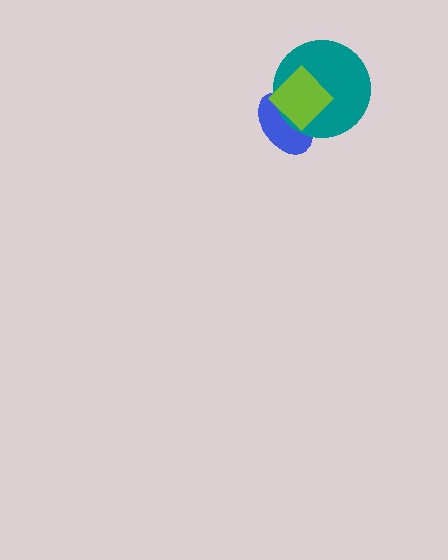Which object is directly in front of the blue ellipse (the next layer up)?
The teal circle is directly in front of the blue ellipse.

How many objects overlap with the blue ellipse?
2 objects overlap with the blue ellipse.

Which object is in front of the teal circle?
The lime diamond is in front of the teal circle.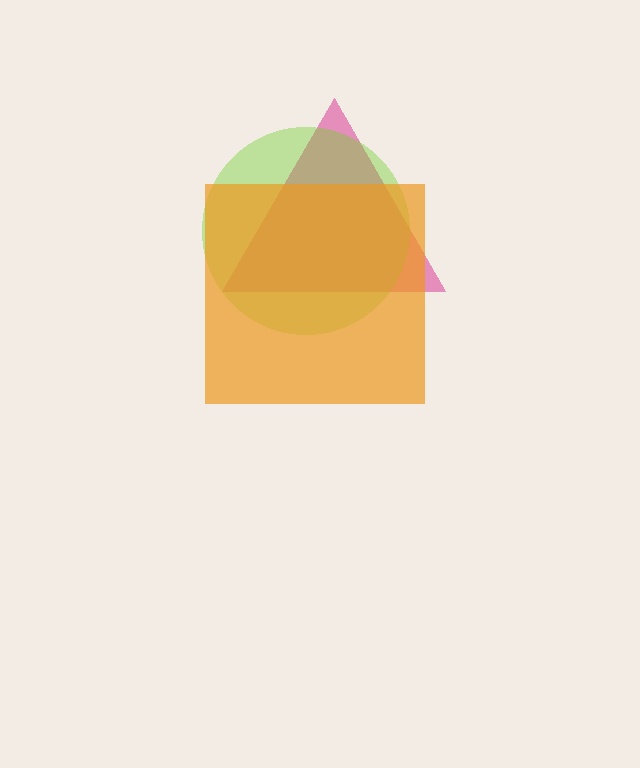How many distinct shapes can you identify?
There are 3 distinct shapes: a pink triangle, a lime circle, an orange square.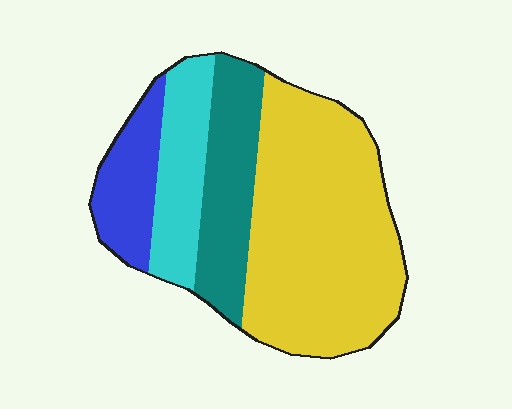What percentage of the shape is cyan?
Cyan covers roughly 15% of the shape.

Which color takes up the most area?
Yellow, at roughly 50%.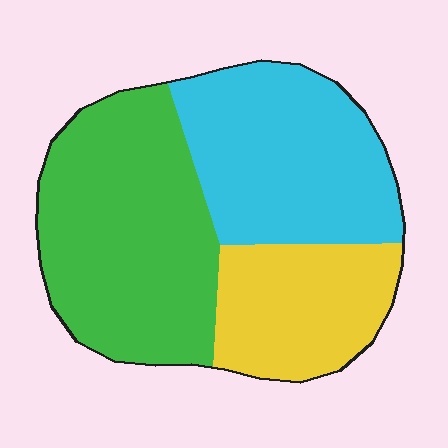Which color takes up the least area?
Yellow, at roughly 25%.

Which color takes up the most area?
Green, at roughly 45%.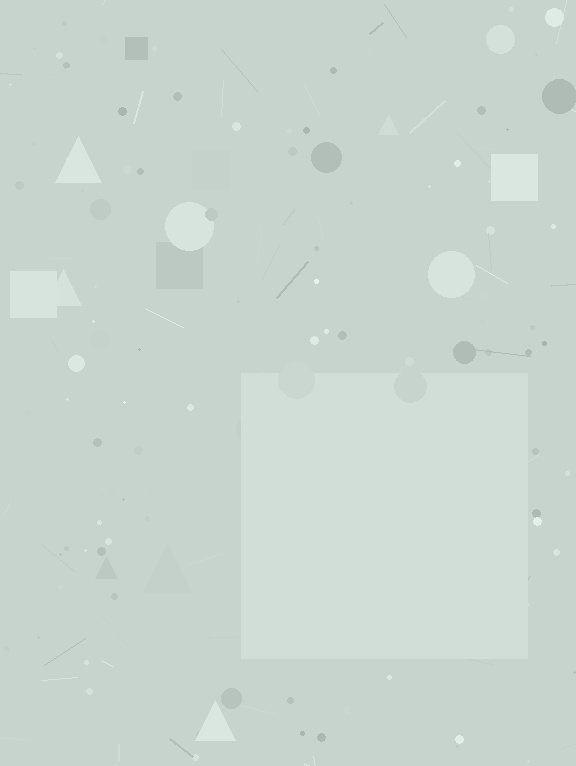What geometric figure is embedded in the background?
A square is embedded in the background.